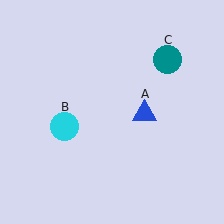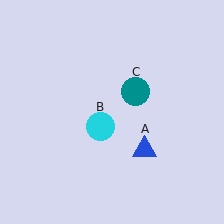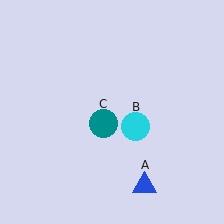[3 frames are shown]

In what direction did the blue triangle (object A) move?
The blue triangle (object A) moved down.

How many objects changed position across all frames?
3 objects changed position: blue triangle (object A), cyan circle (object B), teal circle (object C).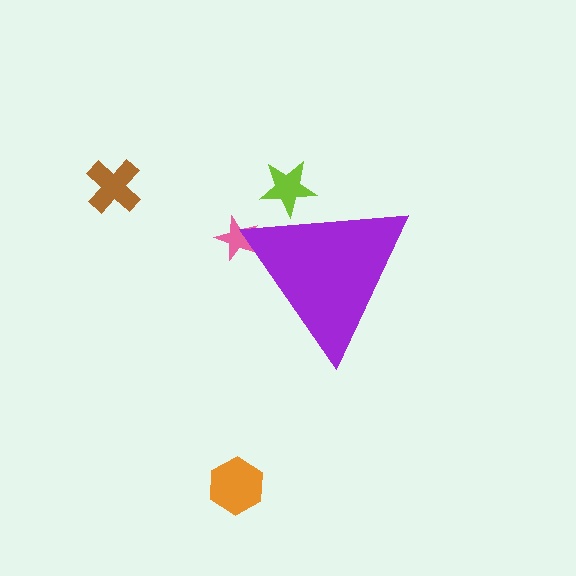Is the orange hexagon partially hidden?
No, the orange hexagon is fully visible.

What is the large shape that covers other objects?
A purple triangle.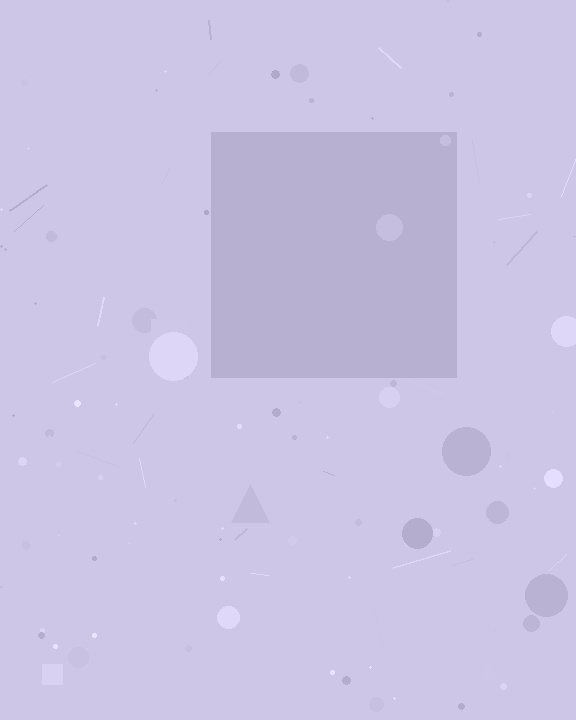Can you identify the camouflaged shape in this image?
The camouflaged shape is a square.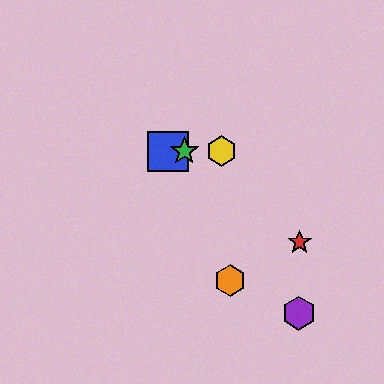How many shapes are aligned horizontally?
3 shapes (the blue square, the green star, the yellow hexagon) are aligned horizontally.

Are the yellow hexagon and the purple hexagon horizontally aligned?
No, the yellow hexagon is at y≈151 and the purple hexagon is at y≈313.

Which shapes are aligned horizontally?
The blue square, the green star, the yellow hexagon are aligned horizontally.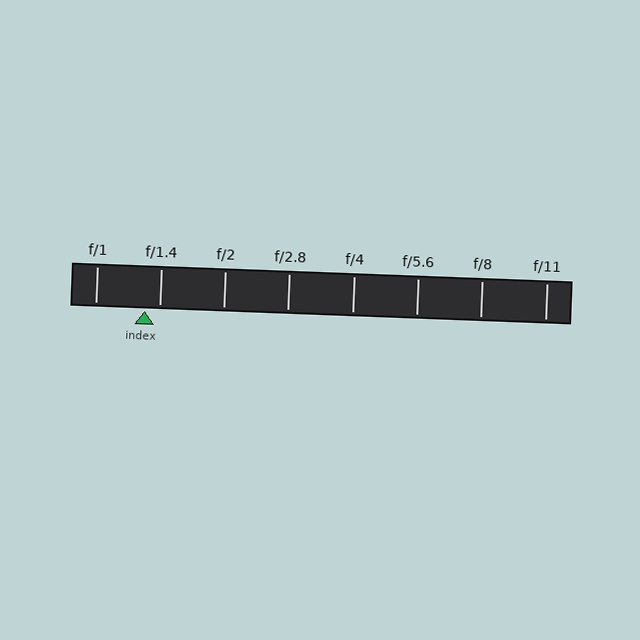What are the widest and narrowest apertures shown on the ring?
The widest aperture shown is f/1 and the narrowest is f/11.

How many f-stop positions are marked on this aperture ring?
There are 8 f-stop positions marked.